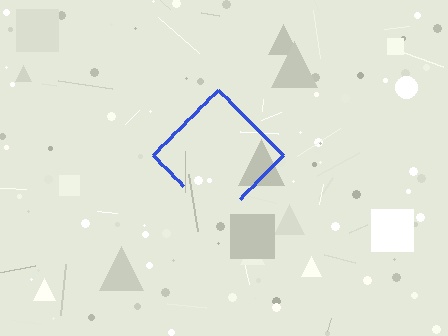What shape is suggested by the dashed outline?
The dashed outline suggests a diamond.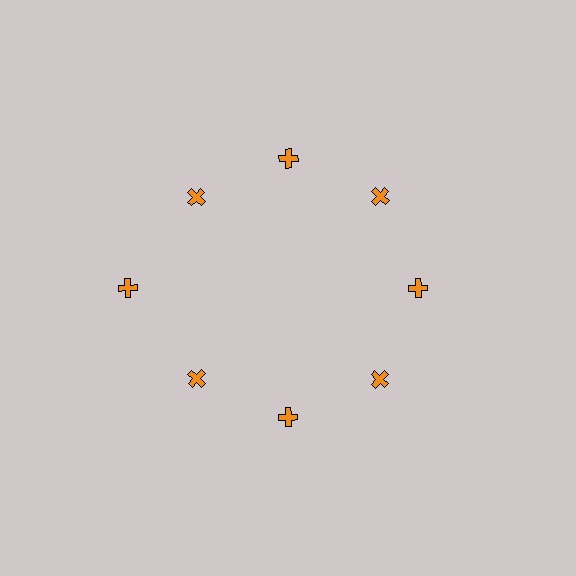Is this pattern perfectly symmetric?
No. The 8 orange crosses are arranged in a ring, but one element near the 9 o'clock position is pushed outward from the center, breaking the 8-fold rotational symmetry.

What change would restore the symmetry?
The symmetry would be restored by moving it inward, back onto the ring so that all 8 crosses sit at equal angles and equal distance from the center.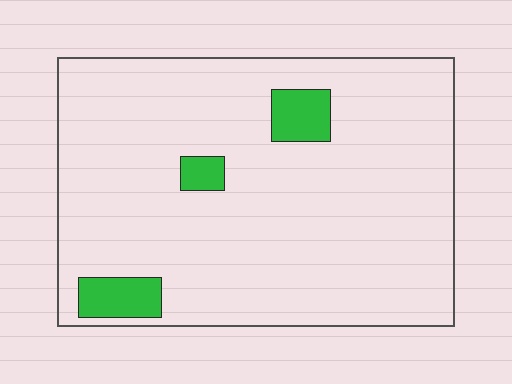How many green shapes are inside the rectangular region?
3.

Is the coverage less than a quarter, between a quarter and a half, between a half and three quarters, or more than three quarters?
Less than a quarter.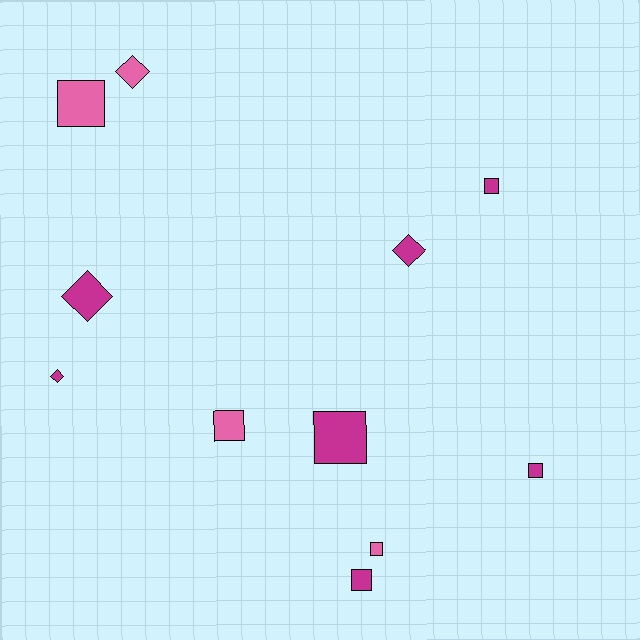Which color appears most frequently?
Magenta, with 7 objects.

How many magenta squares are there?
There are 4 magenta squares.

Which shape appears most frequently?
Square, with 7 objects.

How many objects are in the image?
There are 11 objects.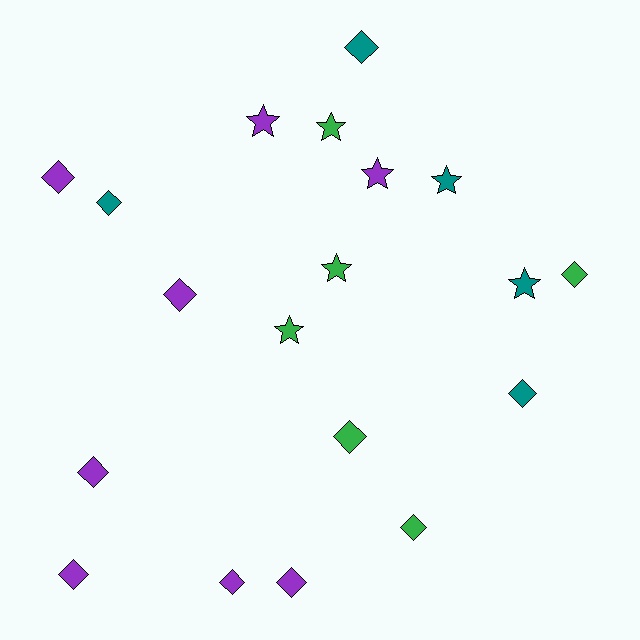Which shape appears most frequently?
Diamond, with 12 objects.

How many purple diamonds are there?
There are 6 purple diamonds.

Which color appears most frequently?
Purple, with 8 objects.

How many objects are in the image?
There are 19 objects.